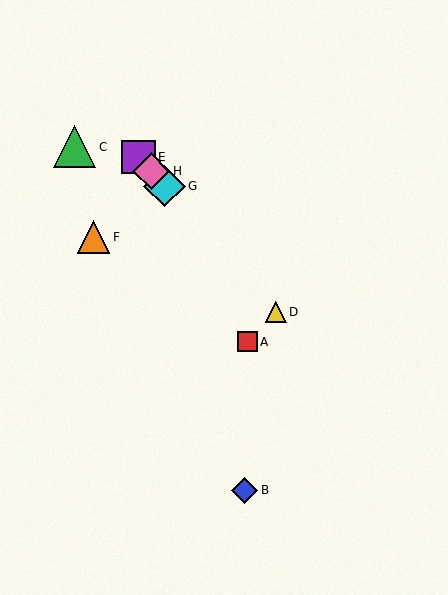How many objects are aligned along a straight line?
4 objects (D, E, G, H) are aligned along a straight line.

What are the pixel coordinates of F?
Object F is at (94, 237).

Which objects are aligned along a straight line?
Objects D, E, G, H are aligned along a straight line.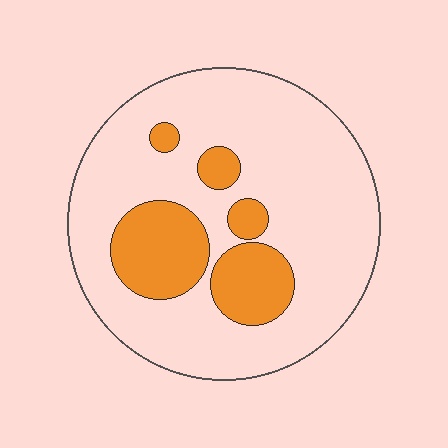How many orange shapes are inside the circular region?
5.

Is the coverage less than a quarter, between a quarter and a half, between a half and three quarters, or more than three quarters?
Less than a quarter.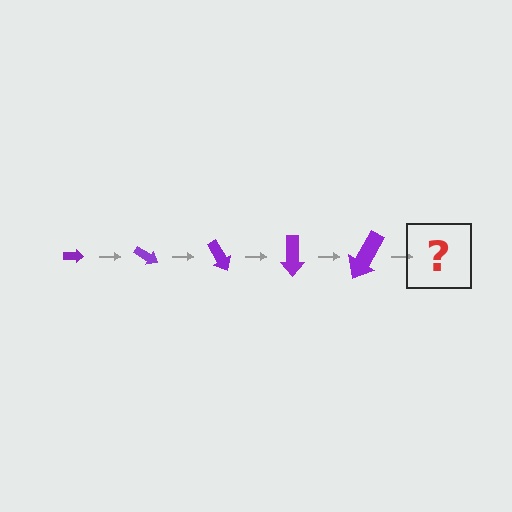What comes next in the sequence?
The next element should be an arrow, larger than the previous one and rotated 150 degrees from the start.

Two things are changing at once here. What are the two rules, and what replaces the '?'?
The two rules are that the arrow grows larger each step and it rotates 30 degrees each step. The '?' should be an arrow, larger than the previous one and rotated 150 degrees from the start.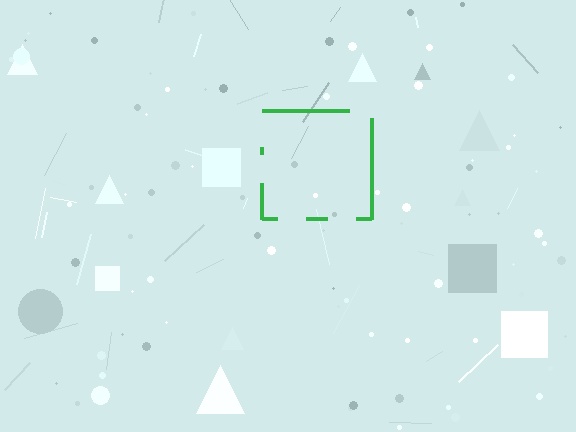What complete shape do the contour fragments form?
The contour fragments form a square.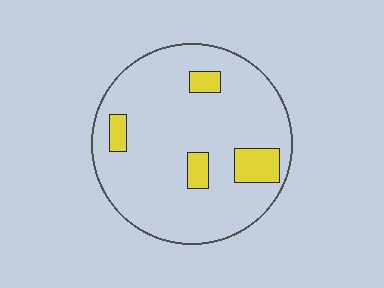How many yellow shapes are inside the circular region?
4.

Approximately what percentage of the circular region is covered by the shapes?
Approximately 10%.